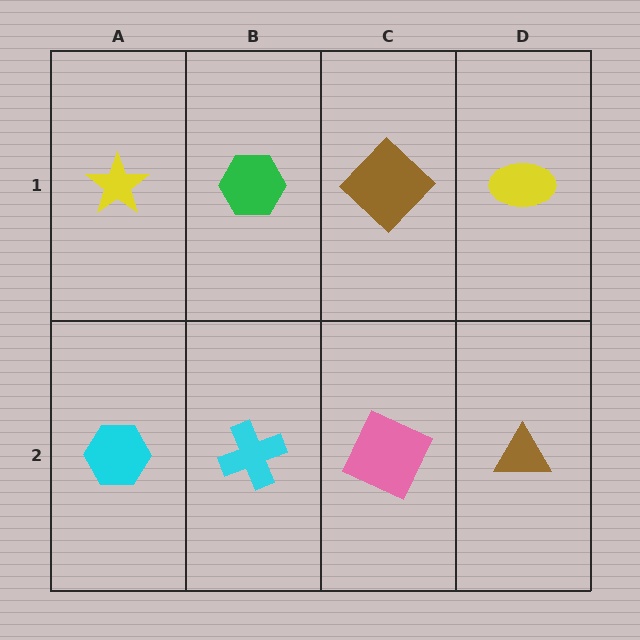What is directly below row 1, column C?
A pink square.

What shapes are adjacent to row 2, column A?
A yellow star (row 1, column A), a cyan cross (row 2, column B).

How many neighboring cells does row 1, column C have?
3.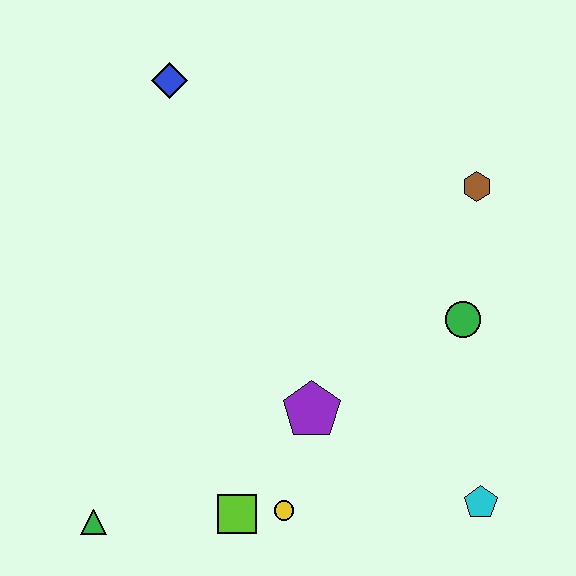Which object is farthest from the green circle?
The green triangle is farthest from the green circle.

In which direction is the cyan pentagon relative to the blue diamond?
The cyan pentagon is below the blue diamond.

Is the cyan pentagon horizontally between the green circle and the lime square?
No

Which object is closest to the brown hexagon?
The green circle is closest to the brown hexagon.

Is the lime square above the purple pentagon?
No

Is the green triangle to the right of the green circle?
No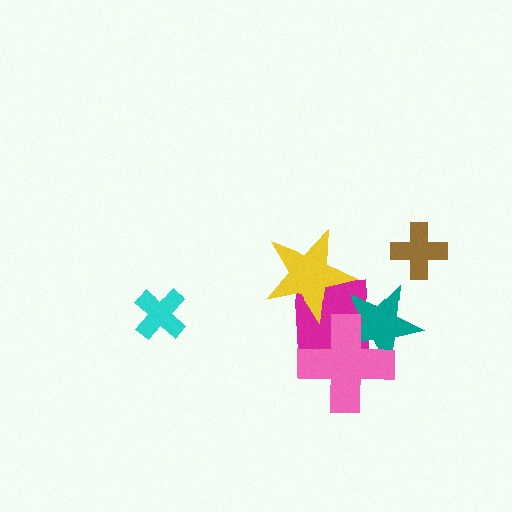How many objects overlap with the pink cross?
2 objects overlap with the pink cross.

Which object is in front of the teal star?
The pink cross is in front of the teal star.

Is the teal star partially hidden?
Yes, it is partially covered by another shape.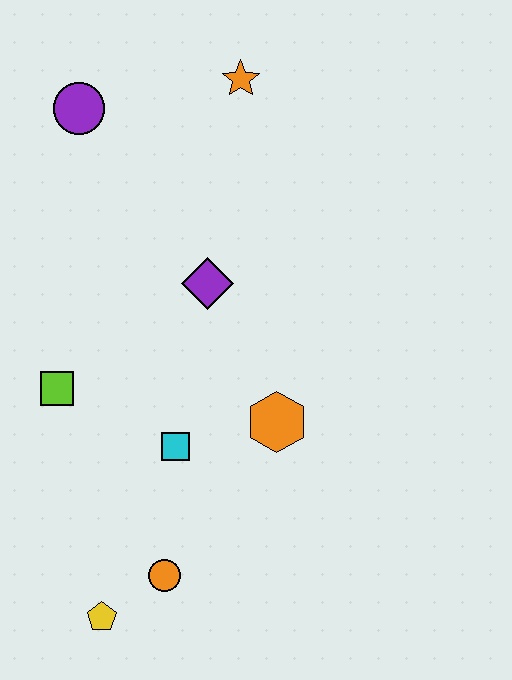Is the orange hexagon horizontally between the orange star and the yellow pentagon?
No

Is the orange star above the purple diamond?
Yes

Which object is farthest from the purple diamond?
The yellow pentagon is farthest from the purple diamond.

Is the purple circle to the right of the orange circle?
No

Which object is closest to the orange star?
The purple circle is closest to the orange star.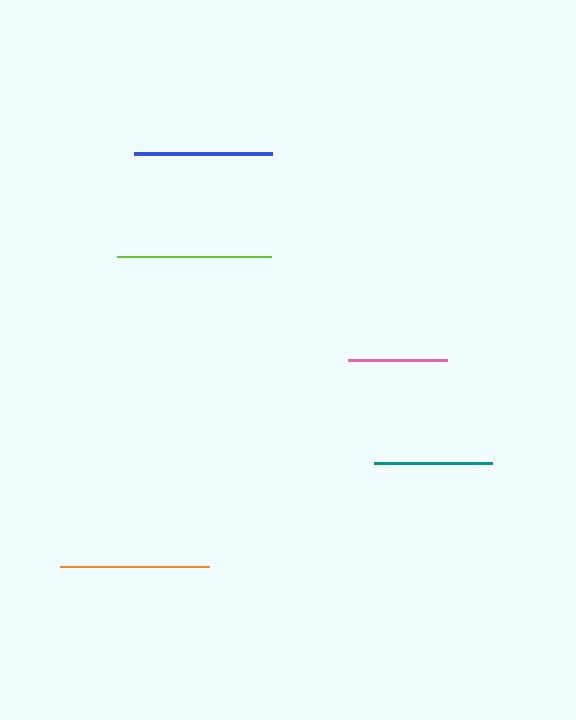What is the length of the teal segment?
The teal segment is approximately 119 pixels long.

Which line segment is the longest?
The lime line is the longest at approximately 154 pixels.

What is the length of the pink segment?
The pink segment is approximately 98 pixels long.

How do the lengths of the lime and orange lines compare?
The lime and orange lines are approximately the same length.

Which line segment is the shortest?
The pink line is the shortest at approximately 98 pixels.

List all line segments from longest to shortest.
From longest to shortest: lime, orange, blue, teal, pink.